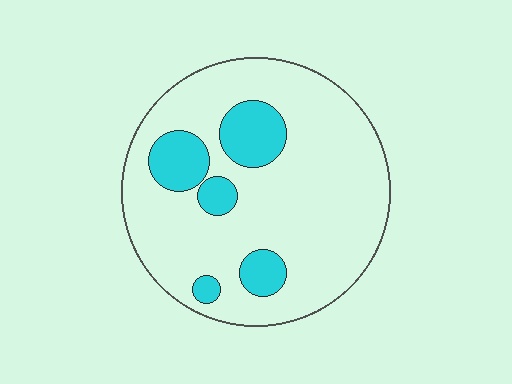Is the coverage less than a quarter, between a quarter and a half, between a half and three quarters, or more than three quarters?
Less than a quarter.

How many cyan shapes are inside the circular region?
5.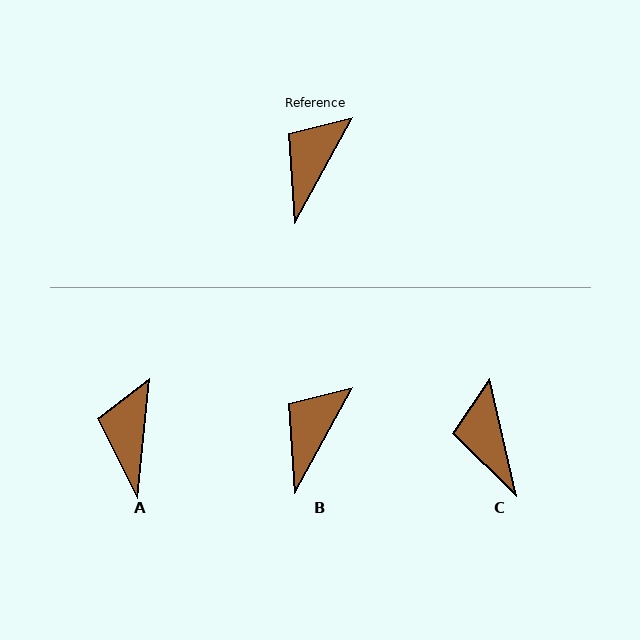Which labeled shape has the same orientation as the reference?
B.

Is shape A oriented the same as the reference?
No, it is off by about 23 degrees.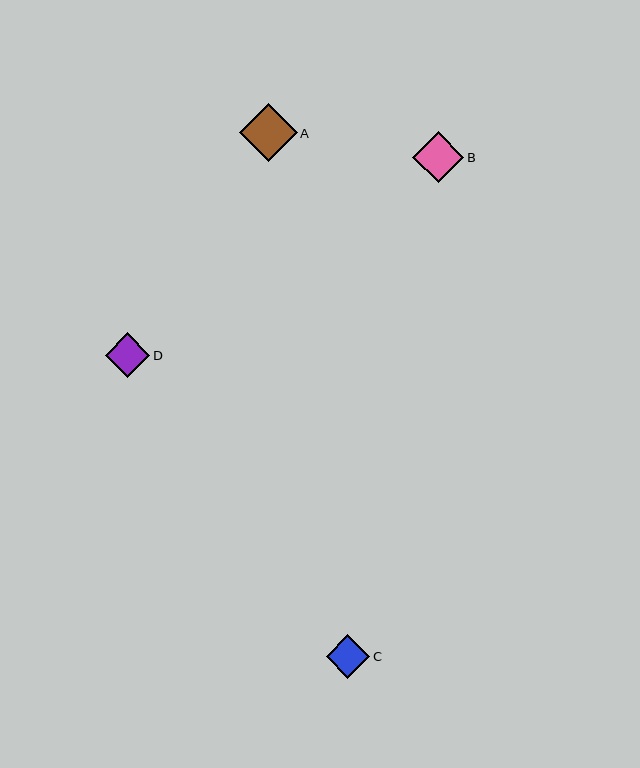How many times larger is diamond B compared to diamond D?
Diamond B is approximately 1.2 times the size of diamond D.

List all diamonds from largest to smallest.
From largest to smallest: A, B, D, C.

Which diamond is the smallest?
Diamond C is the smallest with a size of approximately 44 pixels.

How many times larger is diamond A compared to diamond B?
Diamond A is approximately 1.1 times the size of diamond B.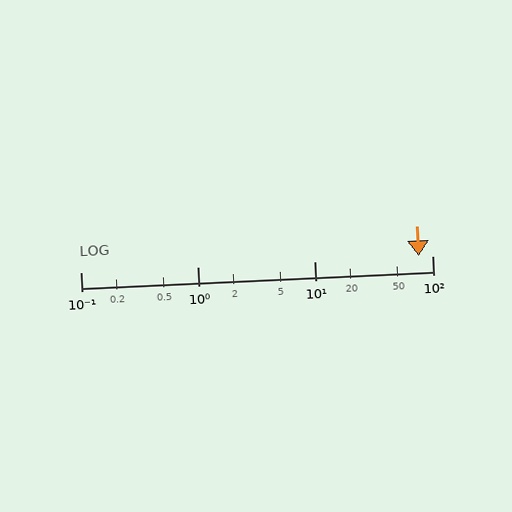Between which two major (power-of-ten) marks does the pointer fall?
The pointer is between 10 and 100.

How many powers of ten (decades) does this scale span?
The scale spans 3 decades, from 0.1 to 100.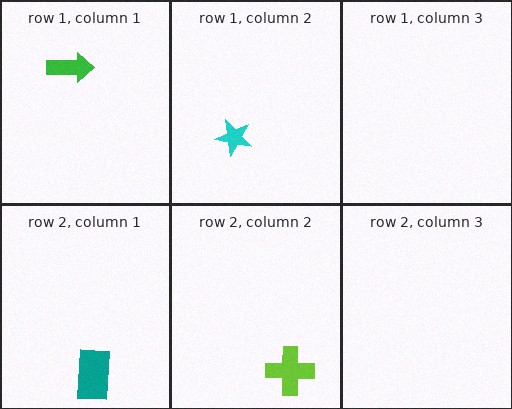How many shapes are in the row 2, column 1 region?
1.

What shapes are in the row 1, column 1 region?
The green arrow.